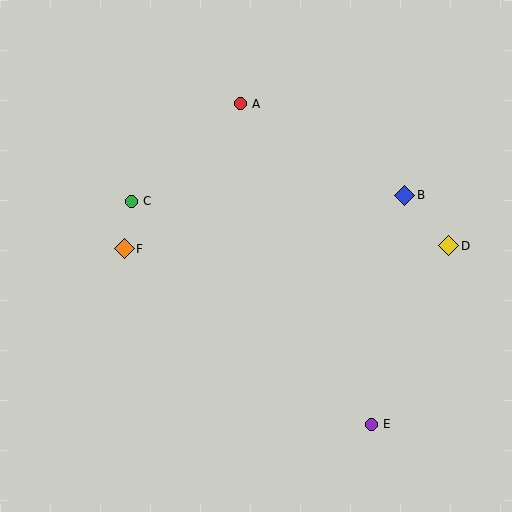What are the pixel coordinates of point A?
Point A is at (240, 104).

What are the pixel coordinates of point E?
Point E is at (371, 424).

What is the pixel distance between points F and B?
The distance between F and B is 285 pixels.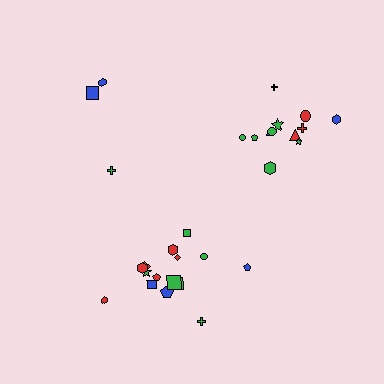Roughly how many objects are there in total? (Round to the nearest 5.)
Roughly 30 objects in total.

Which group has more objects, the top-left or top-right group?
The top-right group.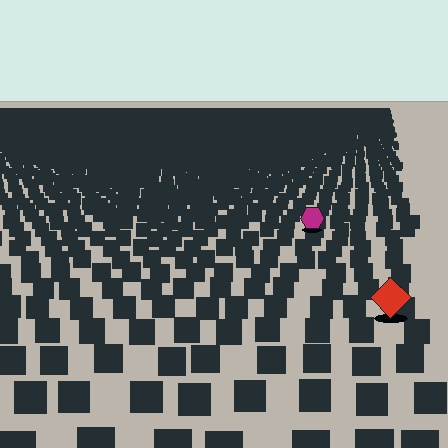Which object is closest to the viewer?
The red diamond is closest. The texture marks near it are larger and more spread out.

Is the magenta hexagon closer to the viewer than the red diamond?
No. The red diamond is closer — you can tell from the texture gradient: the ground texture is coarser near it.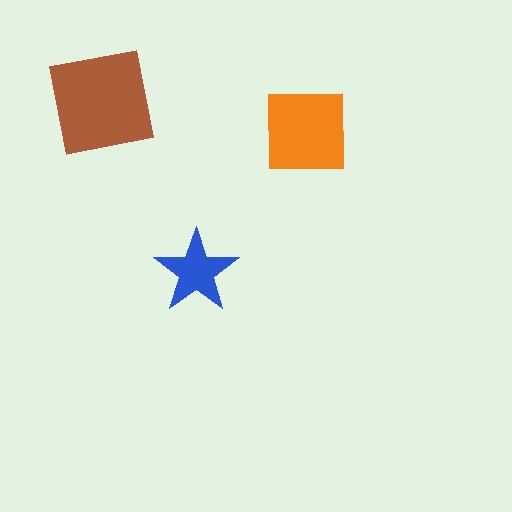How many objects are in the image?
There are 3 objects in the image.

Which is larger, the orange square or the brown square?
The brown square.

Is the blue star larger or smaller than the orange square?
Smaller.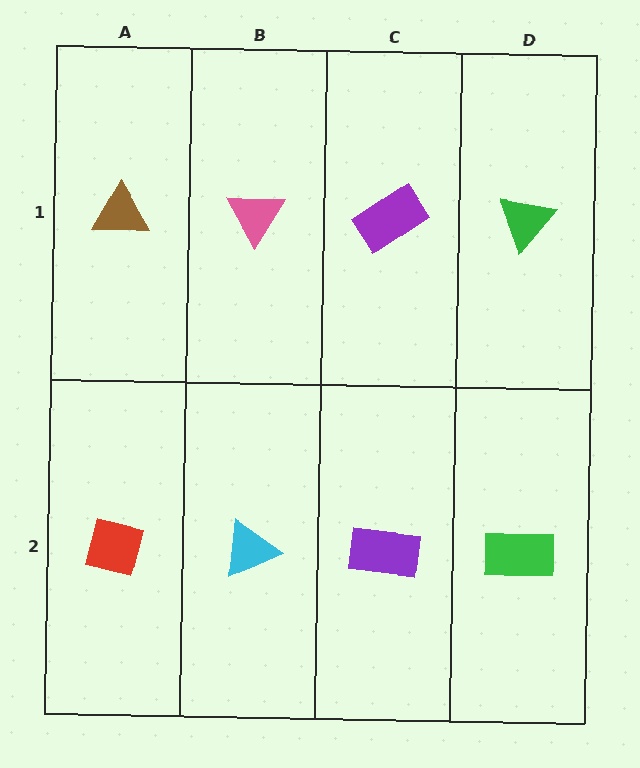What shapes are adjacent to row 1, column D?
A green rectangle (row 2, column D), a purple rectangle (row 1, column C).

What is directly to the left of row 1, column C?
A pink triangle.